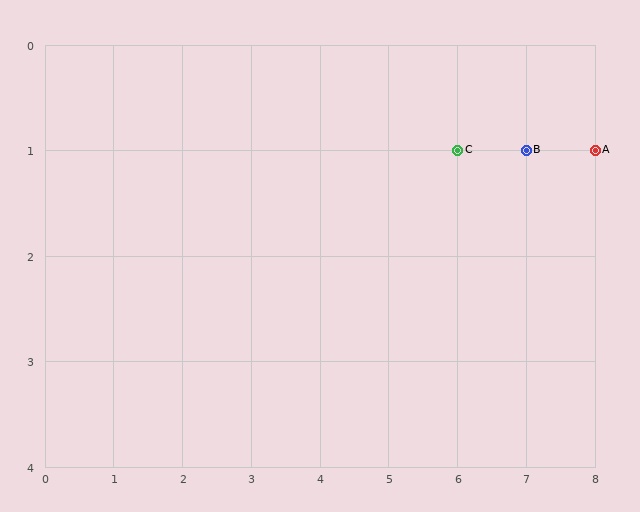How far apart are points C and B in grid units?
Points C and B are 1 column apart.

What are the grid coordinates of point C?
Point C is at grid coordinates (6, 1).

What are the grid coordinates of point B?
Point B is at grid coordinates (7, 1).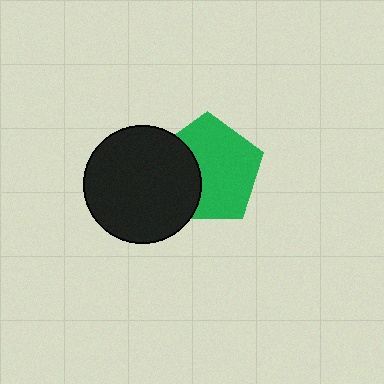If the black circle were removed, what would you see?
You would see the complete green pentagon.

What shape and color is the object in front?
The object in front is a black circle.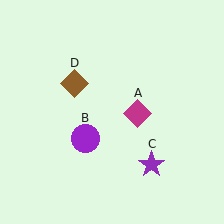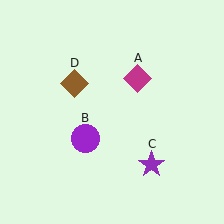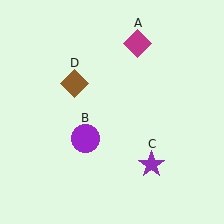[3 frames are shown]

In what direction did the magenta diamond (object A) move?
The magenta diamond (object A) moved up.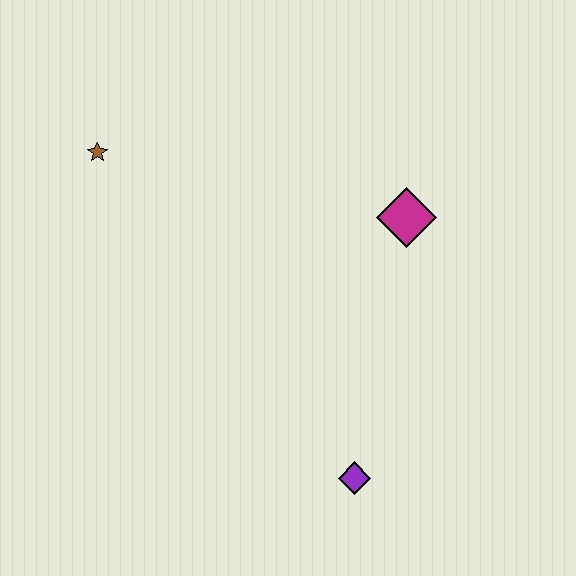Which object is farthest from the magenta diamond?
The brown star is farthest from the magenta diamond.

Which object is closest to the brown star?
The magenta diamond is closest to the brown star.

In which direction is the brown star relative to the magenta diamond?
The brown star is to the left of the magenta diamond.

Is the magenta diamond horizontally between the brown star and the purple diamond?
No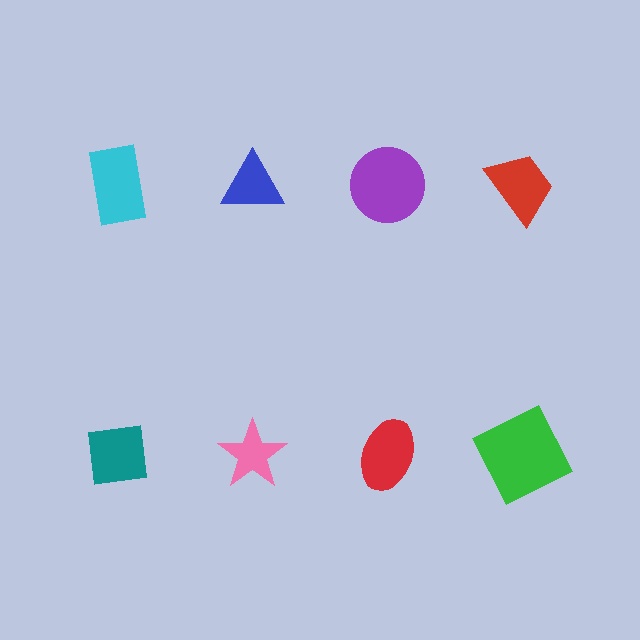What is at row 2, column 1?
A teal square.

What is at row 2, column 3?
A red ellipse.